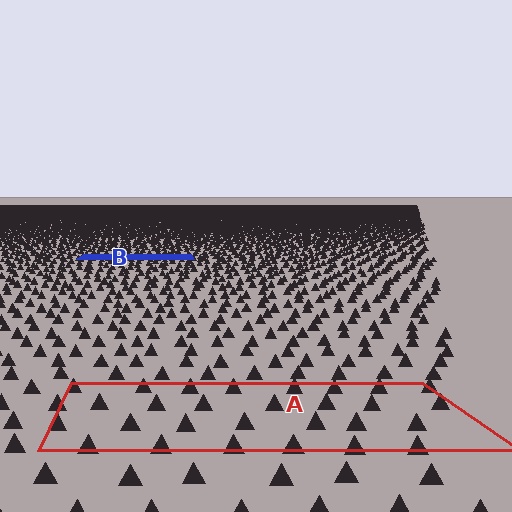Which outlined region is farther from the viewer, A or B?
Region B is farther from the viewer — the texture elements inside it appear smaller and more densely packed.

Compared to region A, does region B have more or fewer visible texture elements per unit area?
Region B has more texture elements per unit area — they are packed more densely because it is farther away.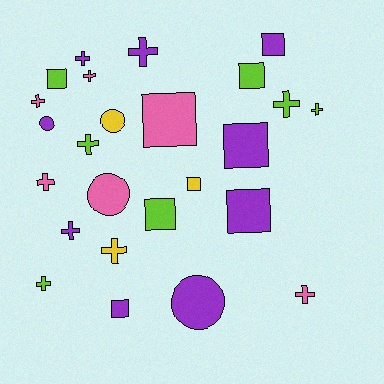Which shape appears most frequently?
Cross, with 12 objects.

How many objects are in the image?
There are 25 objects.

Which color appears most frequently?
Purple, with 9 objects.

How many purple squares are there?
There are 4 purple squares.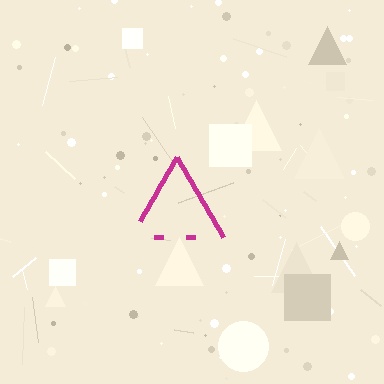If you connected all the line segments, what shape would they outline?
They would outline a triangle.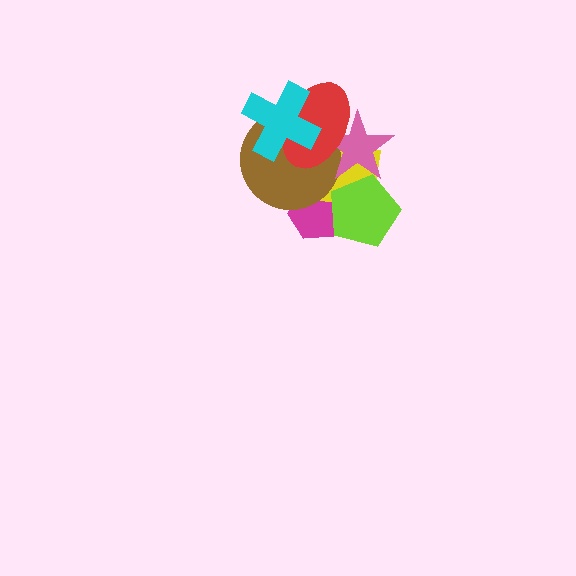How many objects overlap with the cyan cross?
2 objects overlap with the cyan cross.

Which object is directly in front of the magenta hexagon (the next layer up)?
The yellow square is directly in front of the magenta hexagon.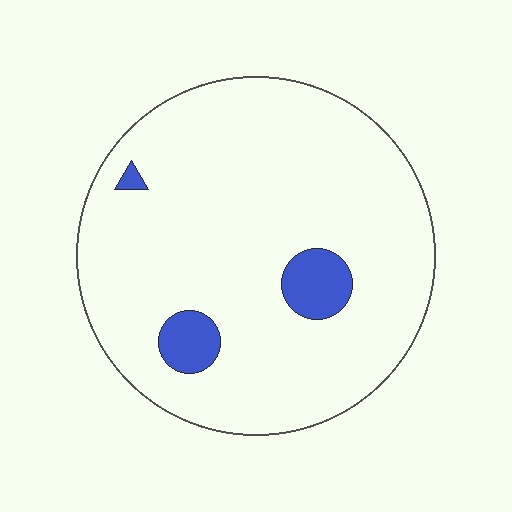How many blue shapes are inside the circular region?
3.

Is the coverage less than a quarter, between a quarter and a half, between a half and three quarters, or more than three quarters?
Less than a quarter.